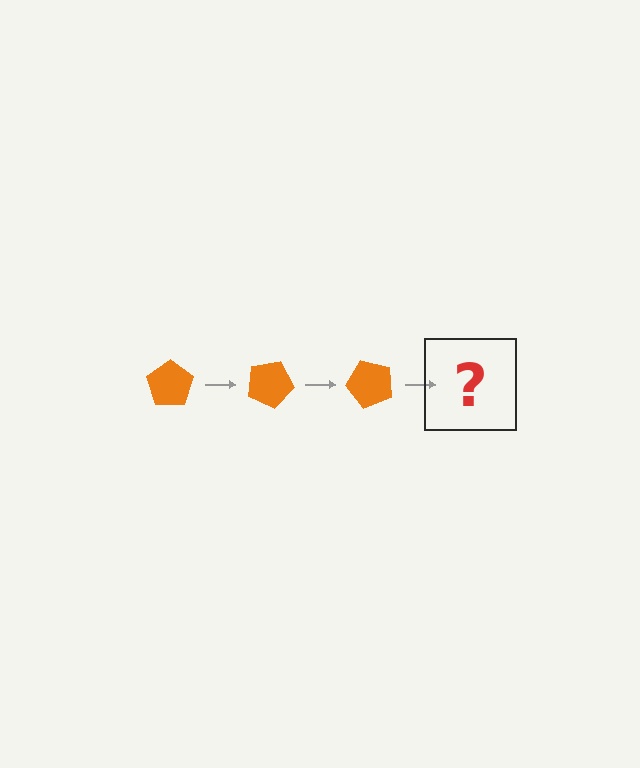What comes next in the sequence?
The next element should be an orange pentagon rotated 75 degrees.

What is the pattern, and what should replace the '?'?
The pattern is that the pentagon rotates 25 degrees each step. The '?' should be an orange pentagon rotated 75 degrees.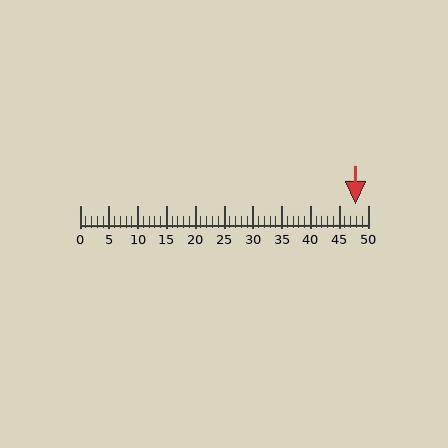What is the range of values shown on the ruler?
The ruler shows values from 0 to 50.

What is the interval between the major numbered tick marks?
The major tick marks are spaced 5 units apart.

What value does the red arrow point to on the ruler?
The red arrow points to approximately 48.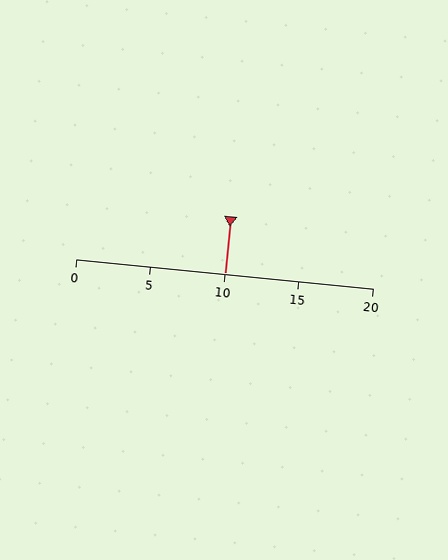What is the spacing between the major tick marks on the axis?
The major ticks are spaced 5 apart.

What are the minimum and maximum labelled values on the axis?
The axis runs from 0 to 20.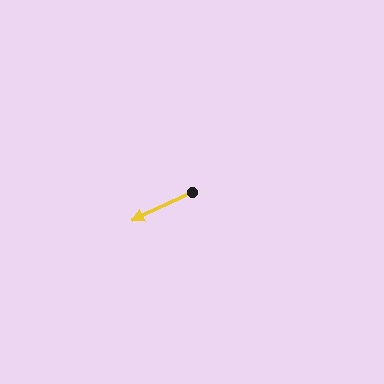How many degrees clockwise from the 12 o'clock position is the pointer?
Approximately 245 degrees.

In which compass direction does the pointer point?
Southwest.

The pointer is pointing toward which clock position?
Roughly 8 o'clock.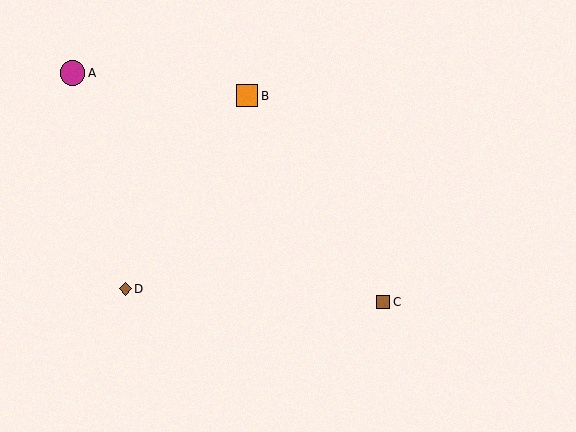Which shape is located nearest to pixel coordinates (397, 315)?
The brown square (labeled C) at (383, 302) is nearest to that location.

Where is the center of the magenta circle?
The center of the magenta circle is at (72, 73).